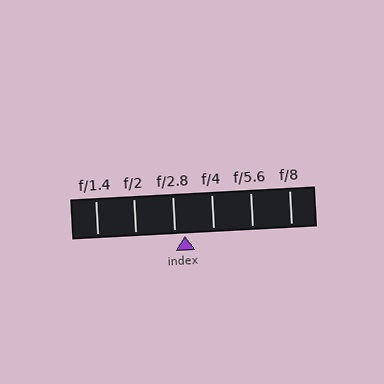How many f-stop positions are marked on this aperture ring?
There are 6 f-stop positions marked.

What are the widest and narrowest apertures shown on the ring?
The widest aperture shown is f/1.4 and the narrowest is f/8.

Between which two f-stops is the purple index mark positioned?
The index mark is between f/2.8 and f/4.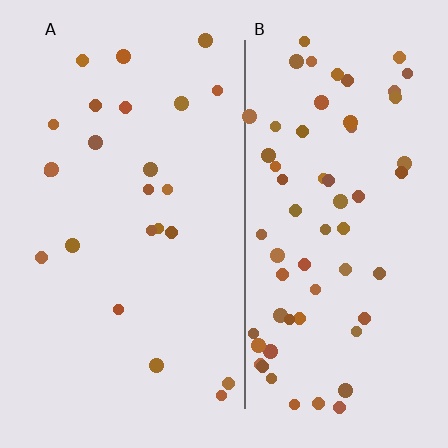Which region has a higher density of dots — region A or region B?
B (the right).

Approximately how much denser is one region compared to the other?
Approximately 2.7× — region B over region A.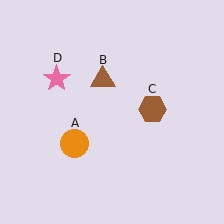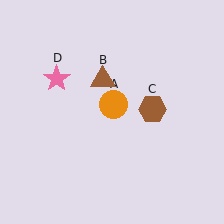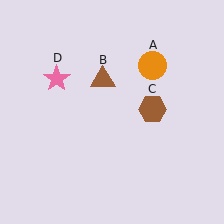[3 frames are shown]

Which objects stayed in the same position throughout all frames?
Brown triangle (object B) and brown hexagon (object C) and pink star (object D) remained stationary.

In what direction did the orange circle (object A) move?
The orange circle (object A) moved up and to the right.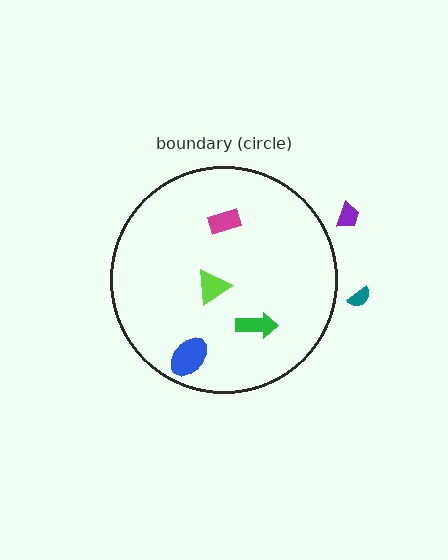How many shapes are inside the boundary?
4 inside, 2 outside.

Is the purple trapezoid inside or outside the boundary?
Outside.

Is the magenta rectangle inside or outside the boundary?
Inside.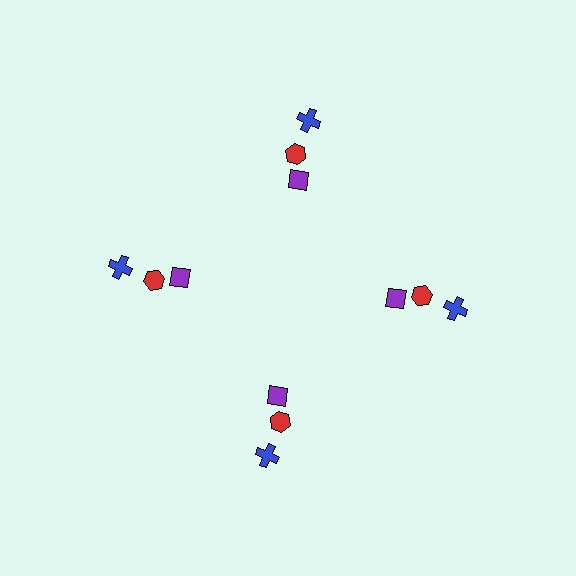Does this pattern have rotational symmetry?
Yes, this pattern has 4-fold rotational symmetry. It looks the same after rotating 90 degrees around the center.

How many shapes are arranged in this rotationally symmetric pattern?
There are 12 shapes, arranged in 4 groups of 3.